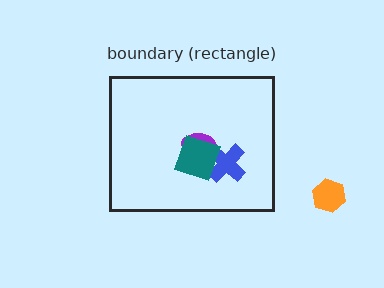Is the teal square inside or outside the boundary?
Inside.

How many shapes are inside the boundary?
3 inside, 1 outside.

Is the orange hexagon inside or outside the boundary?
Outside.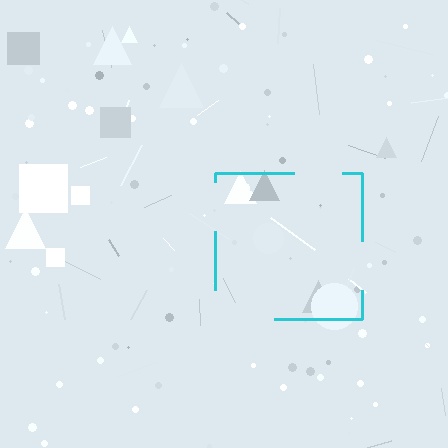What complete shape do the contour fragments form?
The contour fragments form a square.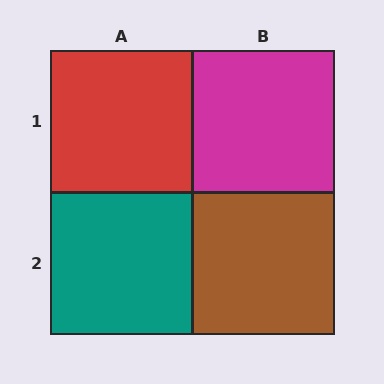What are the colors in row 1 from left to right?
Red, magenta.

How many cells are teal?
1 cell is teal.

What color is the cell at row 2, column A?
Teal.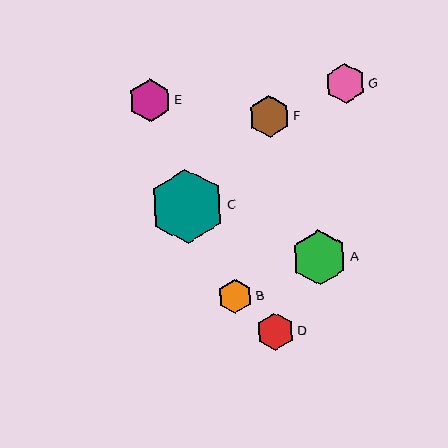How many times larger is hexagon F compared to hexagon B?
Hexagon F is approximately 1.2 times the size of hexagon B.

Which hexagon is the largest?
Hexagon C is the largest with a size of approximately 75 pixels.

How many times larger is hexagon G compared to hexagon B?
Hexagon G is approximately 1.2 times the size of hexagon B.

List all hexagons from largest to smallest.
From largest to smallest: C, A, E, F, G, D, B.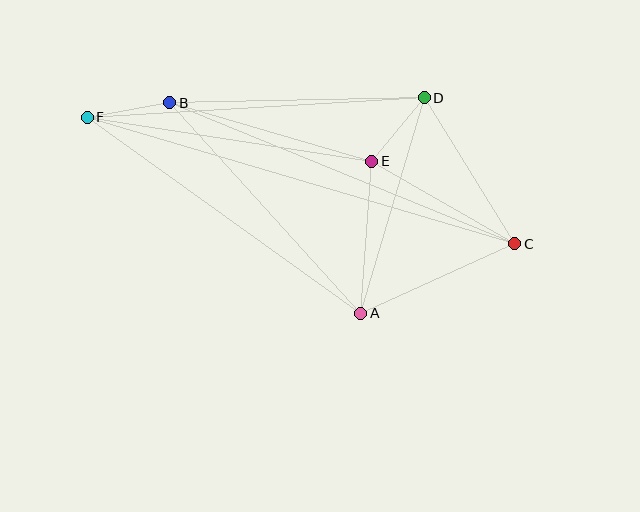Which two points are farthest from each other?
Points C and F are farthest from each other.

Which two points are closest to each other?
Points D and E are closest to each other.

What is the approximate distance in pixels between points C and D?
The distance between C and D is approximately 172 pixels.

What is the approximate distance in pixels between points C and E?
The distance between C and E is approximately 165 pixels.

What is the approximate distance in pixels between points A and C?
The distance between A and C is approximately 169 pixels.